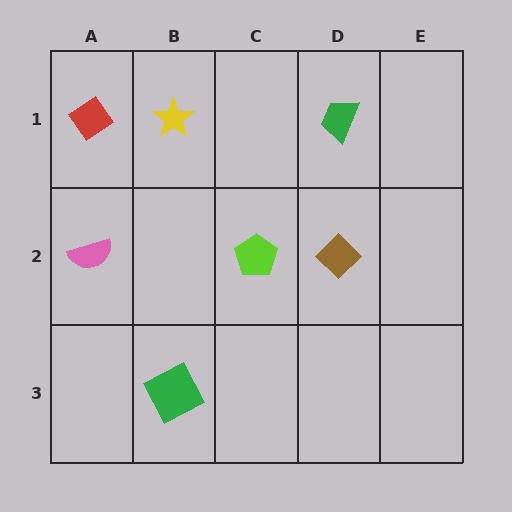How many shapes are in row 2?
3 shapes.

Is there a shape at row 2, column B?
No, that cell is empty.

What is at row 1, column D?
A green trapezoid.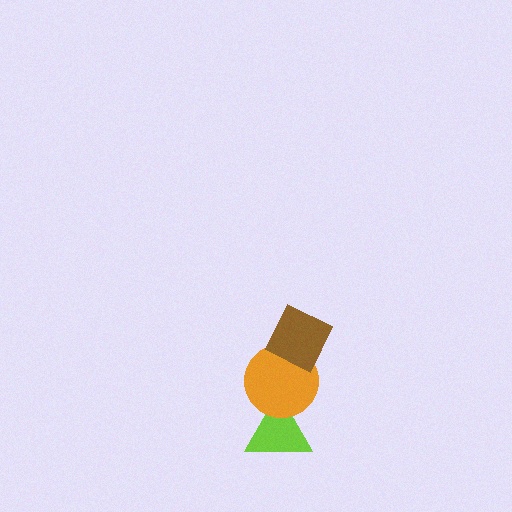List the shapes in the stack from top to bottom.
From top to bottom: the brown diamond, the orange circle, the lime triangle.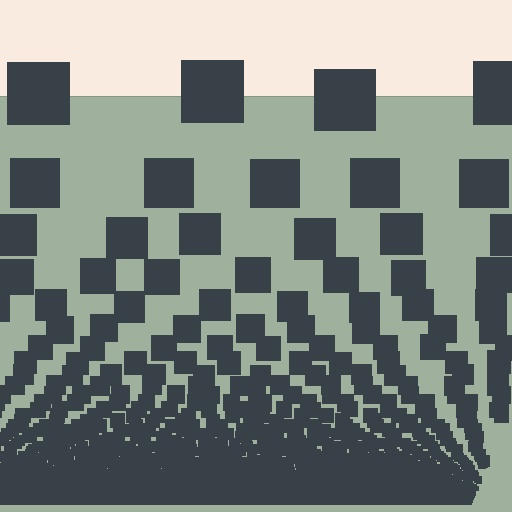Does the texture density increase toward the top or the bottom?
Density increases toward the bottom.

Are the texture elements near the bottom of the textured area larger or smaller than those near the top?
Smaller. The gradient is inverted — elements near the bottom are smaller and denser.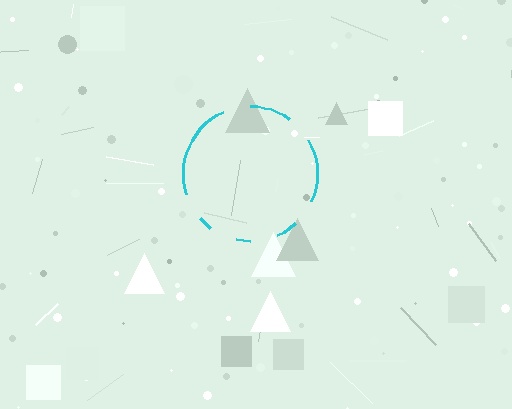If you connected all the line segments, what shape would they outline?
They would outline a circle.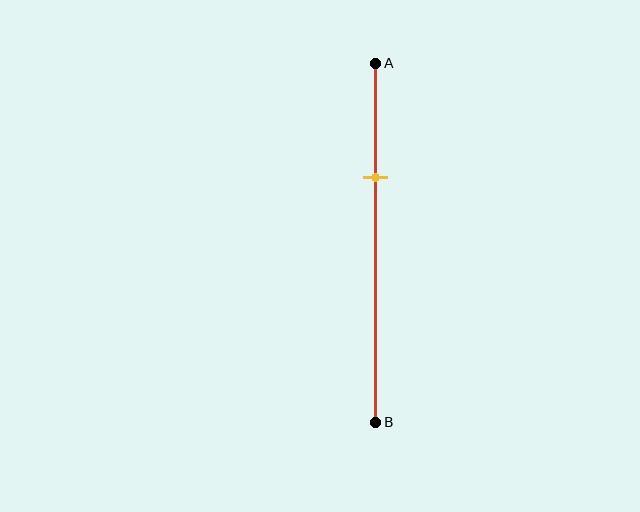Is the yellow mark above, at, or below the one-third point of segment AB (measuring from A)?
The yellow mark is approximately at the one-third point of segment AB.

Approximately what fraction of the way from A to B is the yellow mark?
The yellow mark is approximately 30% of the way from A to B.